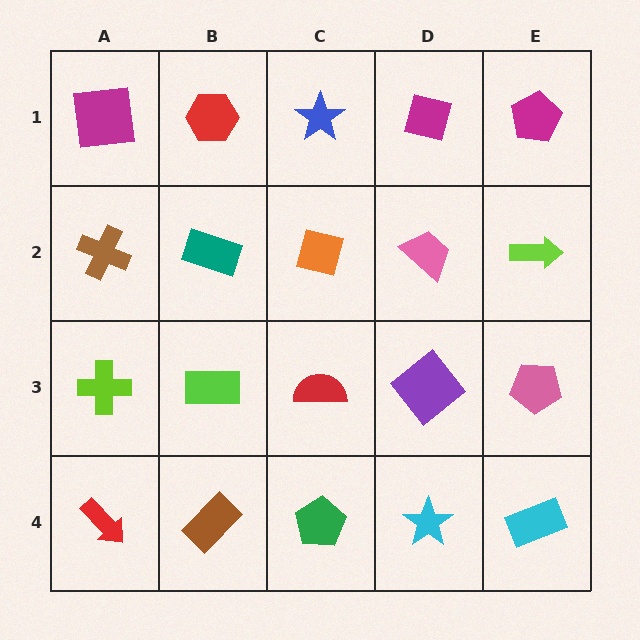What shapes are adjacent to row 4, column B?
A lime rectangle (row 3, column B), a red arrow (row 4, column A), a green pentagon (row 4, column C).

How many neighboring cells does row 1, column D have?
3.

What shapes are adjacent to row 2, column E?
A magenta pentagon (row 1, column E), a pink pentagon (row 3, column E), a pink trapezoid (row 2, column D).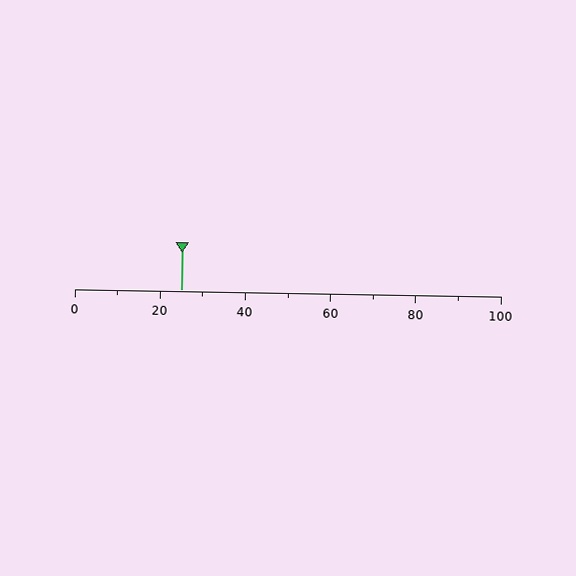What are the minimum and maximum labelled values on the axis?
The axis runs from 0 to 100.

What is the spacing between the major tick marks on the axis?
The major ticks are spaced 20 apart.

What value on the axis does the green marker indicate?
The marker indicates approximately 25.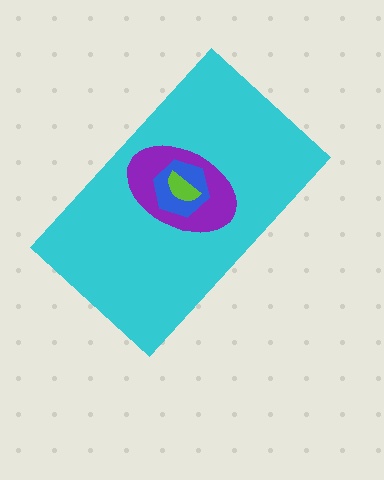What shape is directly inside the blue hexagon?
The lime semicircle.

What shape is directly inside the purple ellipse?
The blue hexagon.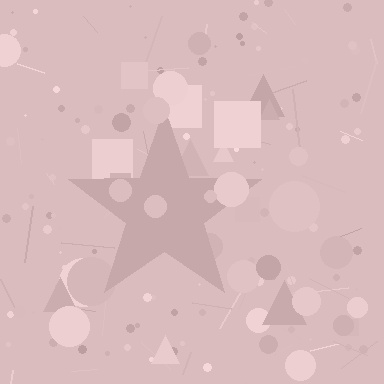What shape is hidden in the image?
A star is hidden in the image.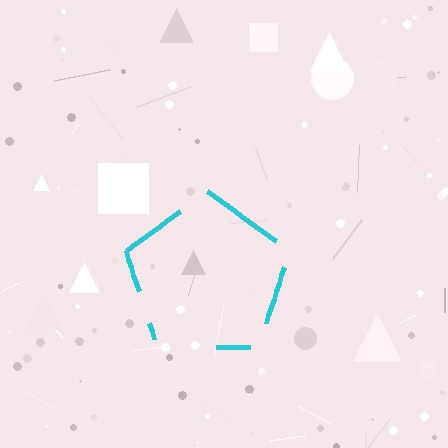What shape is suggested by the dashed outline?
The dashed outline suggests a pentagon.